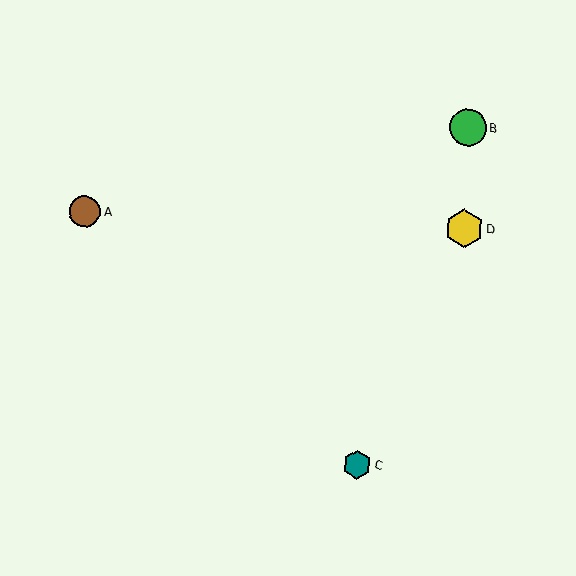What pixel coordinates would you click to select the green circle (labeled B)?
Click at (468, 128) to select the green circle B.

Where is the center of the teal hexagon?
The center of the teal hexagon is at (357, 465).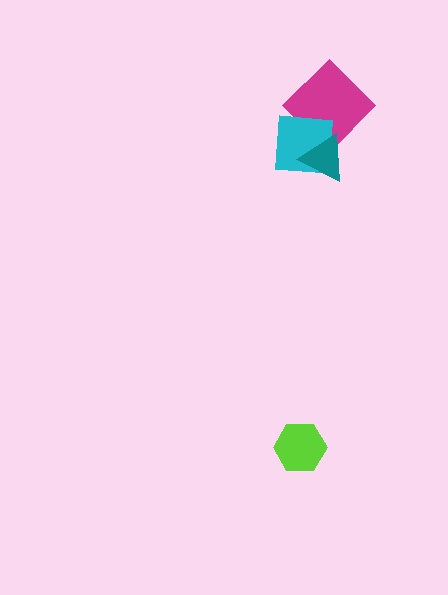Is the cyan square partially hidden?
Yes, it is partially covered by another shape.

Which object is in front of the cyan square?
The teal triangle is in front of the cyan square.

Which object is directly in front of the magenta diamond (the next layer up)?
The cyan square is directly in front of the magenta diamond.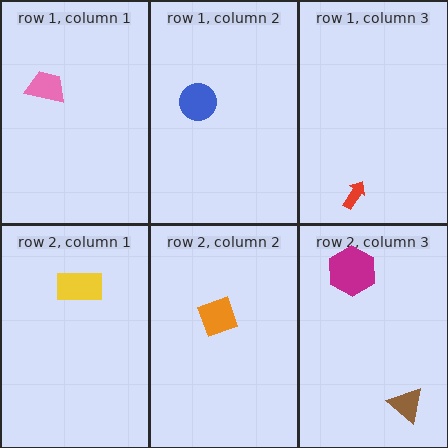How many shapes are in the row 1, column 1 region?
1.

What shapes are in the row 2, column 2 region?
The orange diamond.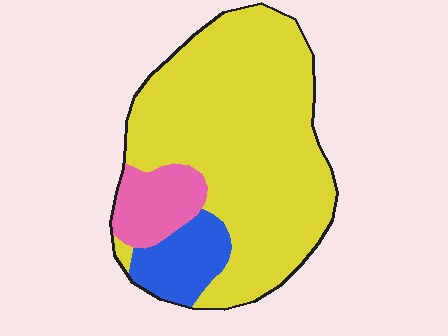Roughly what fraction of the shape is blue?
Blue covers 12% of the shape.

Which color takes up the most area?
Yellow, at roughly 75%.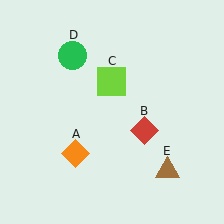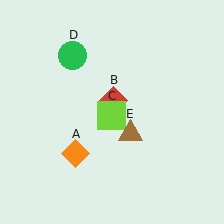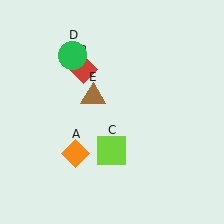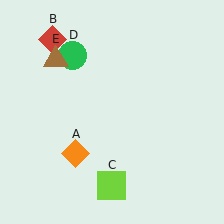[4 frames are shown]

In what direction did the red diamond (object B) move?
The red diamond (object B) moved up and to the left.